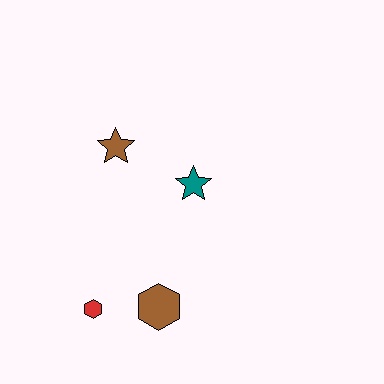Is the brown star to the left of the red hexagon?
No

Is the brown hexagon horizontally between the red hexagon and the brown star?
No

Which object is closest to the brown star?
The teal star is closest to the brown star.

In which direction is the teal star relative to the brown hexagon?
The teal star is above the brown hexagon.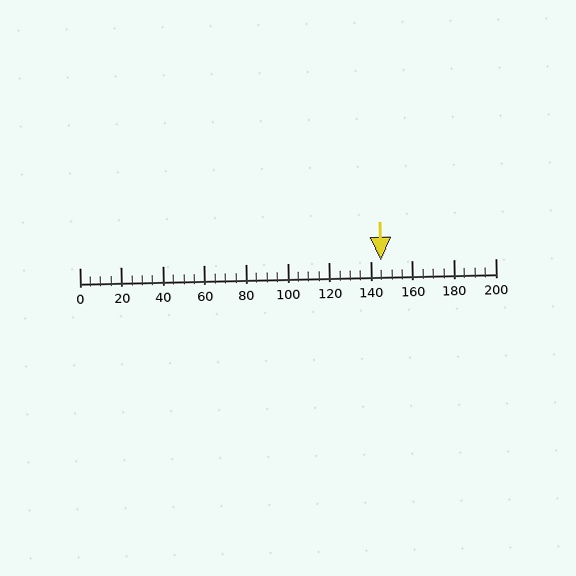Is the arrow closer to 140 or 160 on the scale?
The arrow is closer to 140.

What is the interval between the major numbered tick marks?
The major tick marks are spaced 20 units apart.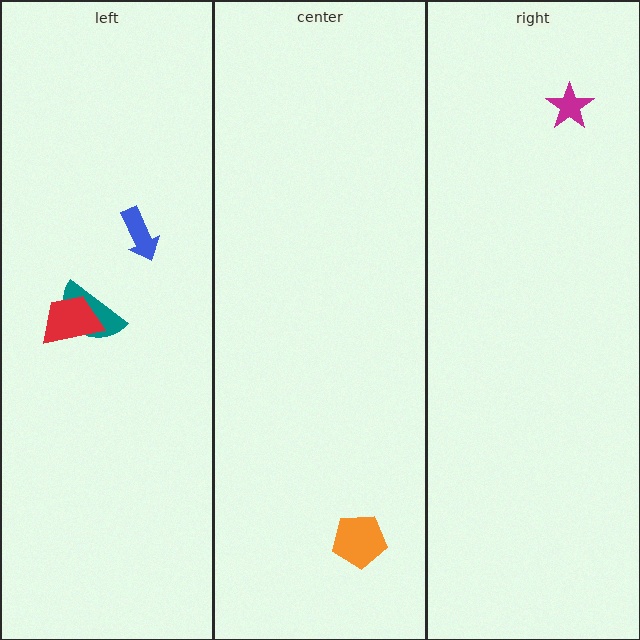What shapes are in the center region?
The orange pentagon.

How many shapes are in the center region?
1.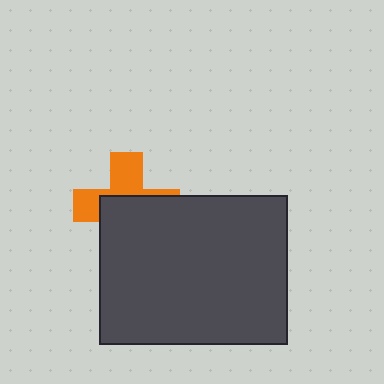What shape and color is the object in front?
The object in front is a dark gray rectangle.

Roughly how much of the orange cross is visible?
A small part of it is visible (roughly 44%).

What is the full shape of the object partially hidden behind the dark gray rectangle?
The partially hidden object is an orange cross.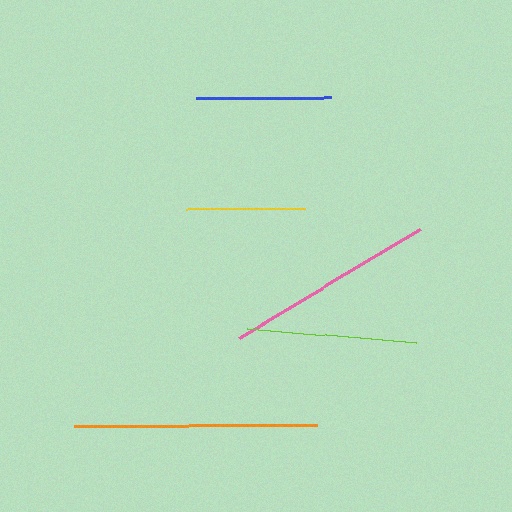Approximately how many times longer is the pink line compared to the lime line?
The pink line is approximately 1.2 times the length of the lime line.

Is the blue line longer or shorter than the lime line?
The lime line is longer than the blue line.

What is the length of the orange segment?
The orange segment is approximately 243 pixels long.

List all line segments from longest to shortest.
From longest to shortest: orange, pink, lime, blue, yellow.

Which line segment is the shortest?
The yellow line is the shortest at approximately 119 pixels.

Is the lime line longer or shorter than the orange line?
The orange line is longer than the lime line.